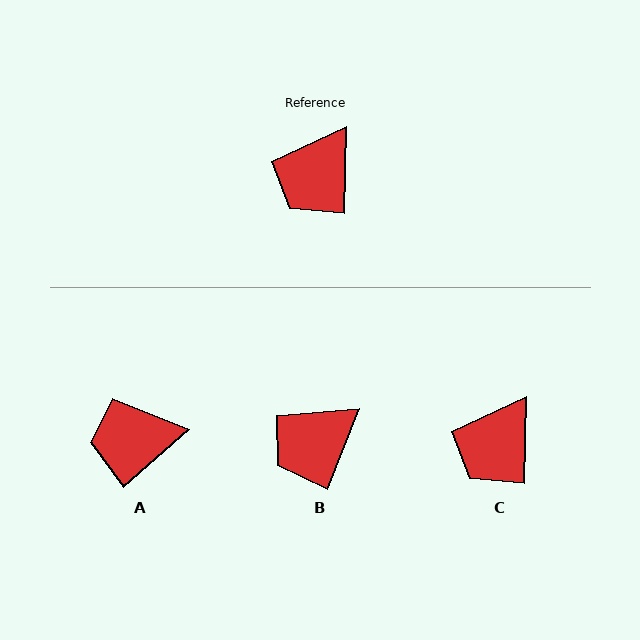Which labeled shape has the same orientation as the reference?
C.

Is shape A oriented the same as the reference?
No, it is off by about 48 degrees.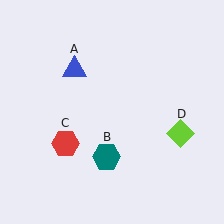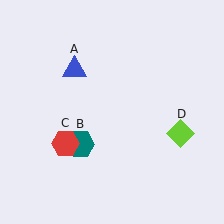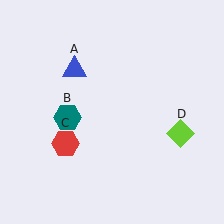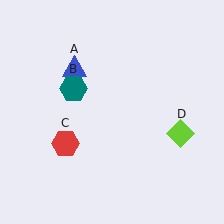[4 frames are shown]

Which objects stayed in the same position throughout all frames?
Blue triangle (object A) and red hexagon (object C) and lime diamond (object D) remained stationary.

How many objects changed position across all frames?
1 object changed position: teal hexagon (object B).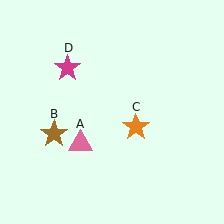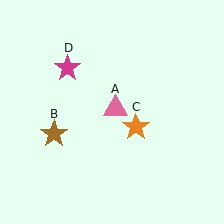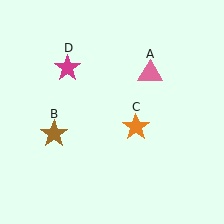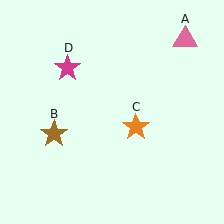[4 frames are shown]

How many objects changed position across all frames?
1 object changed position: pink triangle (object A).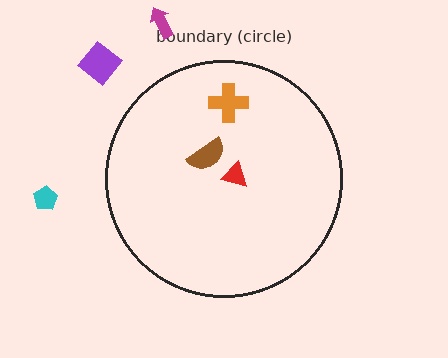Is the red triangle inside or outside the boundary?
Inside.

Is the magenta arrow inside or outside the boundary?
Outside.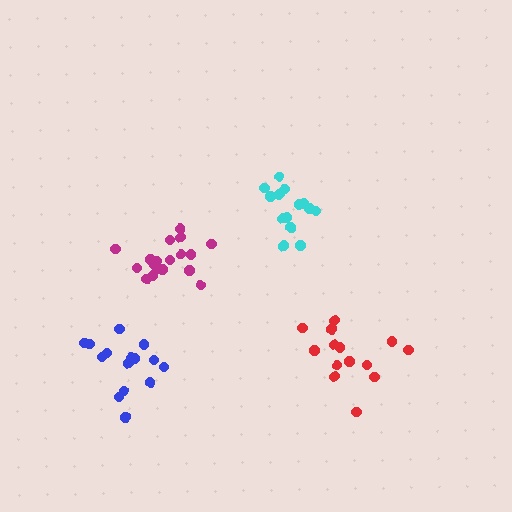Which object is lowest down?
The blue cluster is bottommost.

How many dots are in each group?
Group 1: 14 dots, Group 2: 18 dots, Group 3: 15 dots, Group 4: 14 dots (61 total).